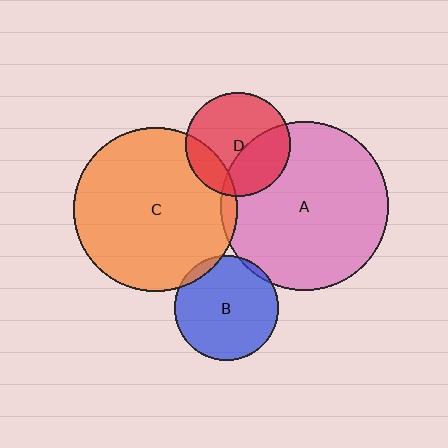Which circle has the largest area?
Circle A (pink).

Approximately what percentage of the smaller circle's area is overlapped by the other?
Approximately 35%.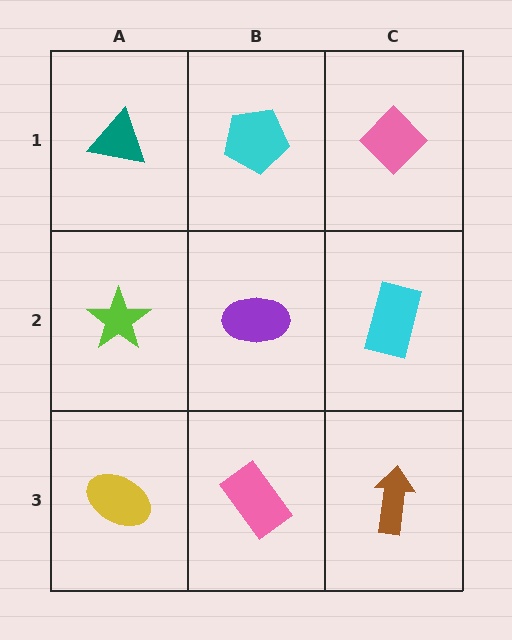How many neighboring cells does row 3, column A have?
2.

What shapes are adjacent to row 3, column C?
A cyan rectangle (row 2, column C), a pink rectangle (row 3, column B).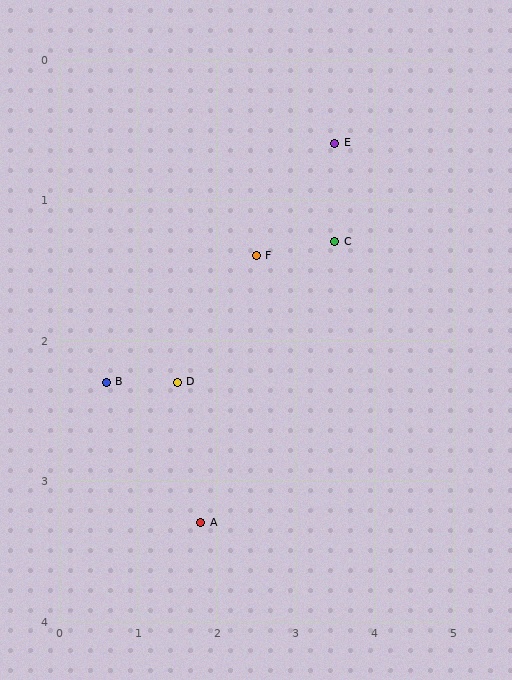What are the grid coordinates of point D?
Point D is at approximately (1.5, 2.3).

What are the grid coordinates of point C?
Point C is at approximately (3.5, 1.3).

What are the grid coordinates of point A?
Point A is at approximately (1.8, 3.3).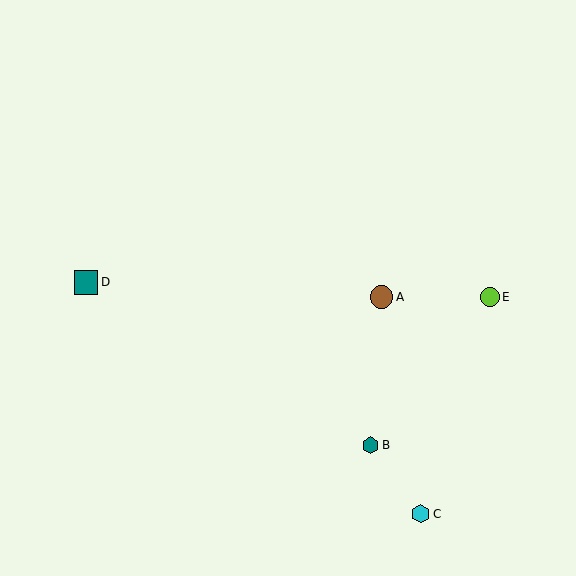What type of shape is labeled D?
Shape D is a teal square.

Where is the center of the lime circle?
The center of the lime circle is at (490, 297).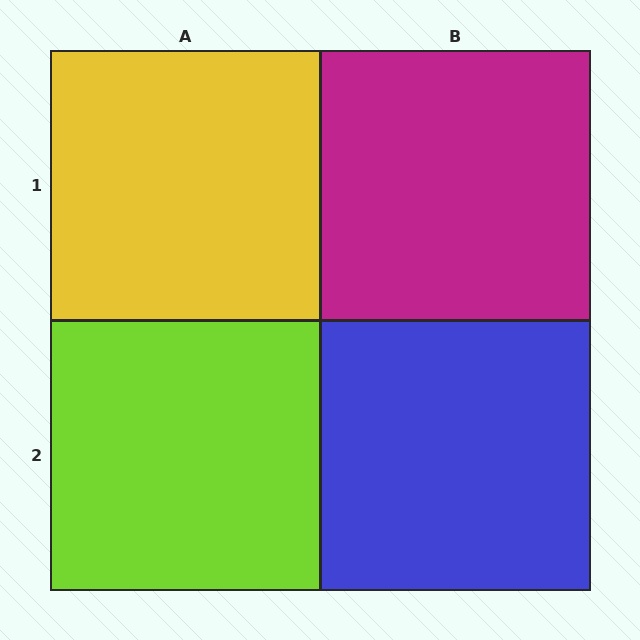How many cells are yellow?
1 cell is yellow.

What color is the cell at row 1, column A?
Yellow.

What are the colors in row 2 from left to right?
Lime, blue.